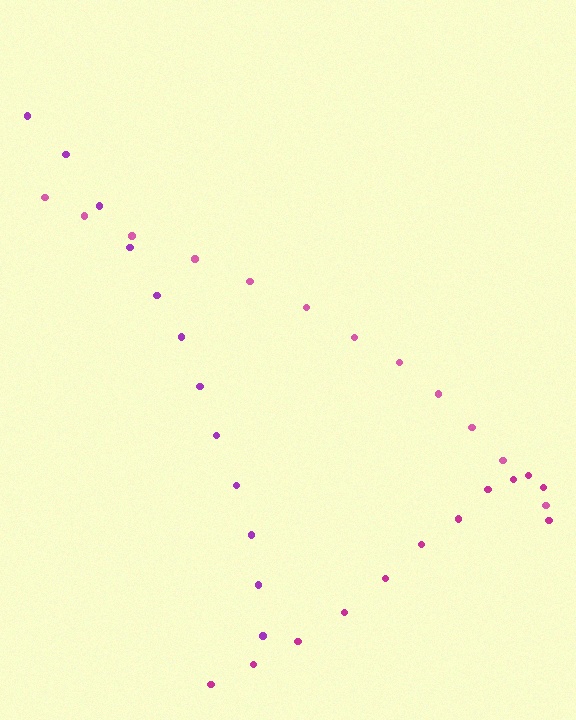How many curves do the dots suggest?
There are 3 distinct paths.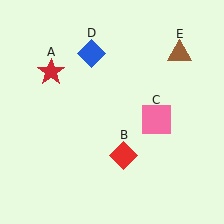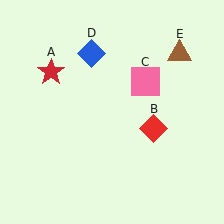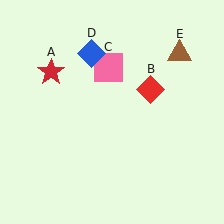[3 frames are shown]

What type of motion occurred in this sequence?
The red diamond (object B), pink square (object C) rotated counterclockwise around the center of the scene.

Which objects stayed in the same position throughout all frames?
Red star (object A) and blue diamond (object D) and brown triangle (object E) remained stationary.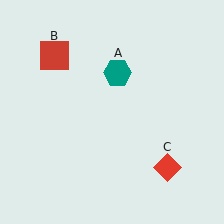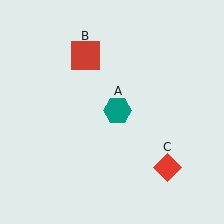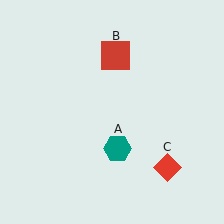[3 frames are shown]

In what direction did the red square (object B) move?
The red square (object B) moved right.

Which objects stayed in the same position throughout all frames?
Red diamond (object C) remained stationary.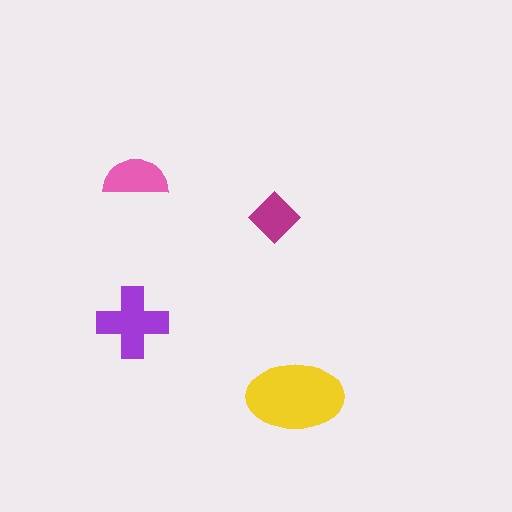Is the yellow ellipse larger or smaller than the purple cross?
Larger.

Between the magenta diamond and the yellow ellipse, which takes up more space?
The yellow ellipse.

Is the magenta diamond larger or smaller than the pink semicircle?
Smaller.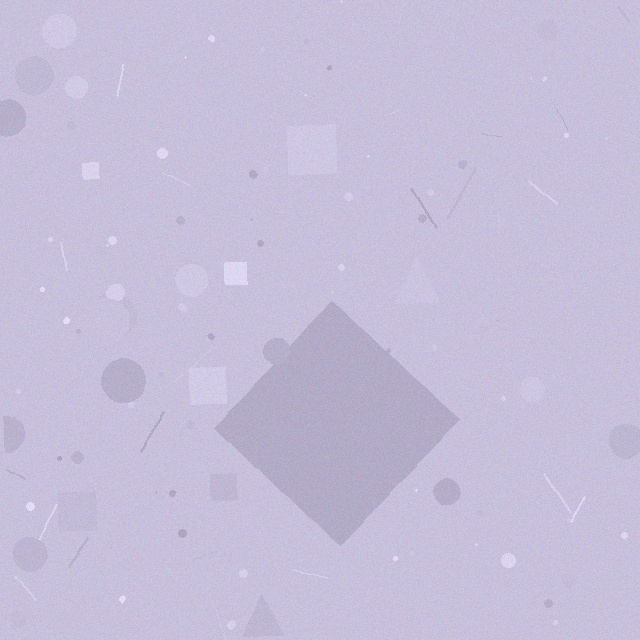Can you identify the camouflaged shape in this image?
The camouflaged shape is a diamond.